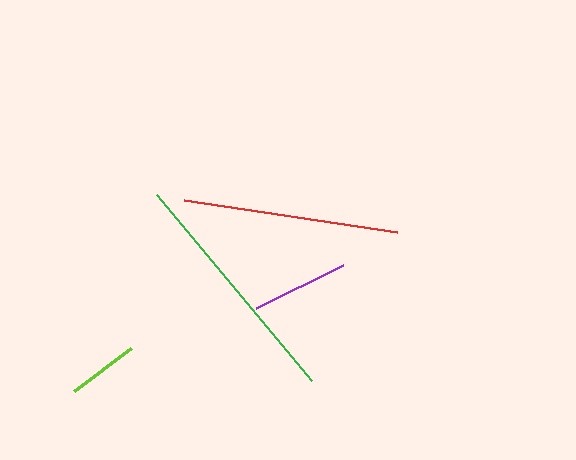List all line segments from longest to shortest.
From longest to shortest: green, red, purple, lime.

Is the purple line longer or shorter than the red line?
The red line is longer than the purple line.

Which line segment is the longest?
The green line is the longest at approximately 242 pixels.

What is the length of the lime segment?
The lime segment is approximately 71 pixels long.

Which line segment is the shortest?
The lime line is the shortest at approximately 71 pixels.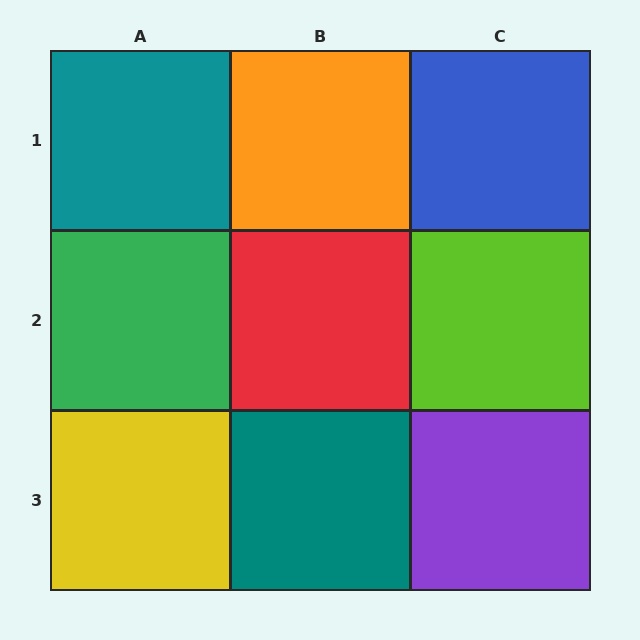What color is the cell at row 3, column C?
Purple.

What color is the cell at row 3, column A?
Yellow.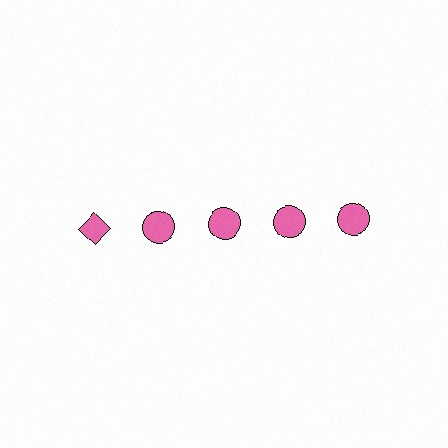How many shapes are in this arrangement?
There are 5 shapes arranged in a grid pattern.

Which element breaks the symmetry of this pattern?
The pink diamond in the top row, leftmost column breaks the symmetry. All other shapes are pink circles.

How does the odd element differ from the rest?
It has a different shape: diamond instead of circle.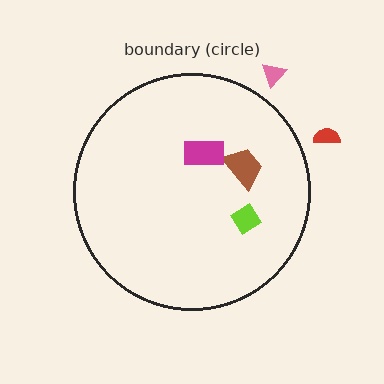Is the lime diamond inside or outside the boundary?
Inside.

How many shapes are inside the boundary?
3 inside, 2 outside.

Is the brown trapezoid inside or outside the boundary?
Inside.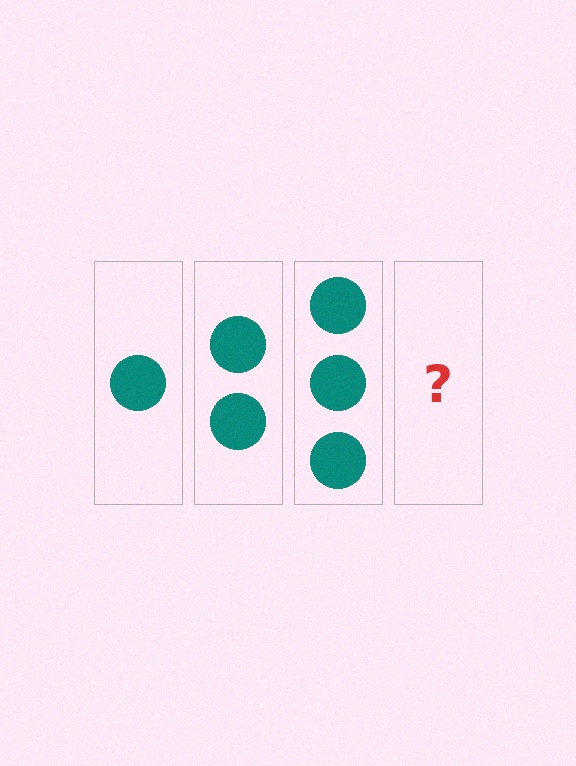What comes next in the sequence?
The next element should be 4 circles.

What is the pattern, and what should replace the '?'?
The pattern is that each step adds one more circle. The '?' should be 4 circles.